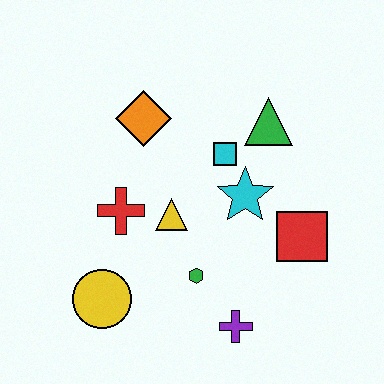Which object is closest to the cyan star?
The cyan square is closest to the cyan star.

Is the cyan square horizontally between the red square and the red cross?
Yes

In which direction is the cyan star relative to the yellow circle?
The cyan star is to the right of the yellow circle.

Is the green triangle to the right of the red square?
No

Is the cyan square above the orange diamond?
No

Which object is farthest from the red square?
The yellow circle is farthest from the red square.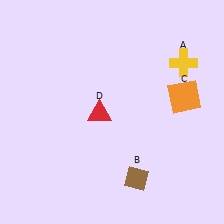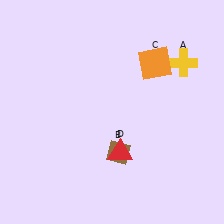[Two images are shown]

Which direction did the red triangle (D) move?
The red triangle (D) moved down.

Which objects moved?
The objects that moved are: the brown diamond (B), the orange square (C), the red triangle (D).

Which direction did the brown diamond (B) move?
The brown diamond (B) moved up.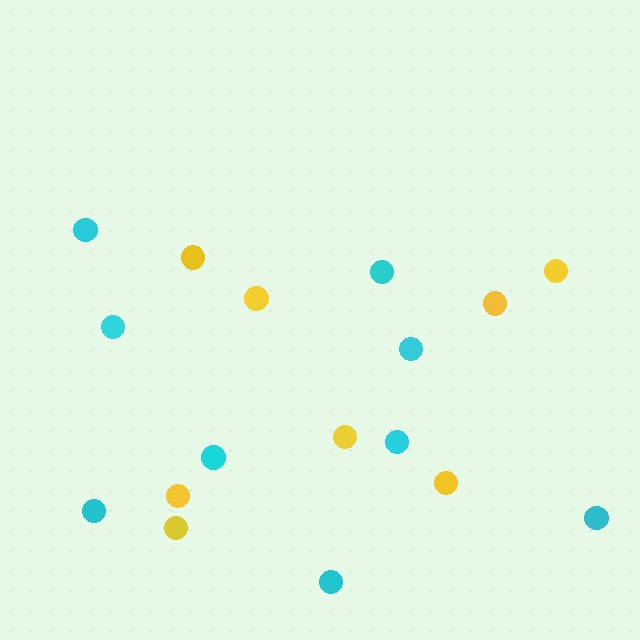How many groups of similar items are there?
There are 2 groups: one group of yellow circles (8) and one group of cyan circles (9).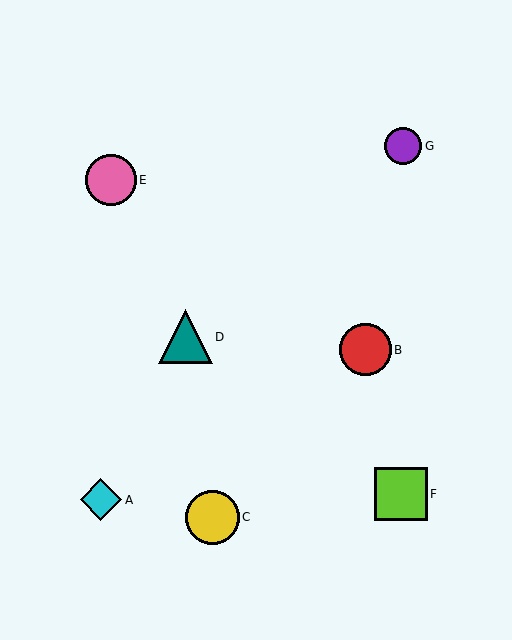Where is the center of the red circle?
The center of the red circle is at (365, 350).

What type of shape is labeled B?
Shape B is a red circle.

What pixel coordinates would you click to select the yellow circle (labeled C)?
Click at (212, 517) to select the yellow circle C.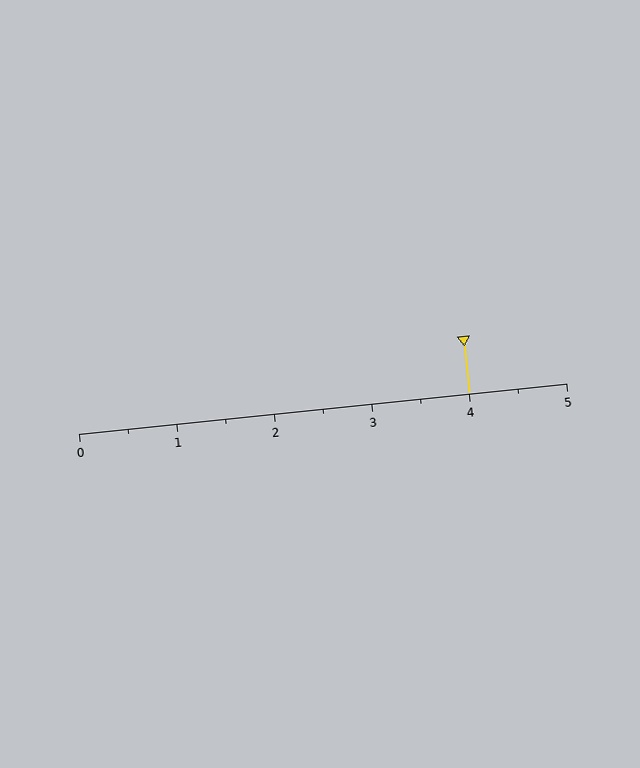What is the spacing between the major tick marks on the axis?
The major ticks are spaced 1 apart.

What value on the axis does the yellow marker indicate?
The marker indicates approximately 4.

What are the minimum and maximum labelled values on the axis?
The axis runs from 0 to 5.